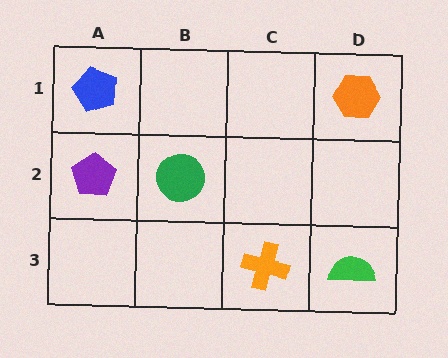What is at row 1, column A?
A blue pentagon.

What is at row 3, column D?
A green semicircle.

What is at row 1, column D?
An orange hexagon.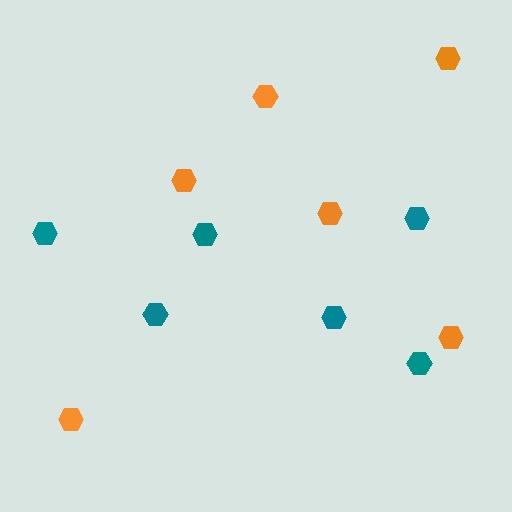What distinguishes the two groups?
There are 2 groups: one group of teal hexagons (6) and one group of orange hexagons (6).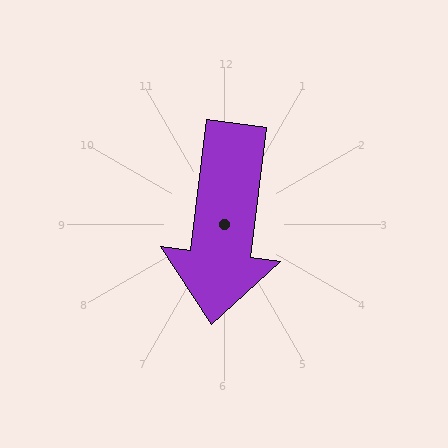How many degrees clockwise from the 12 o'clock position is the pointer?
Approximately 187 degrees.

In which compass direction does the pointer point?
South.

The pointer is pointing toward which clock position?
Roughly 6 o'clock.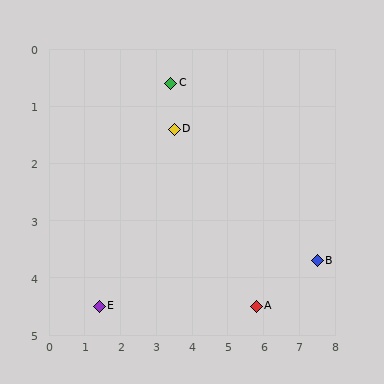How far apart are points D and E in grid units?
Points D and E are about 3.7 grid units apart.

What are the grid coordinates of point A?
Point A is at approximately (5.8, 4.5).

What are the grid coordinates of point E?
Point E is at approximately (1.4, 4.5).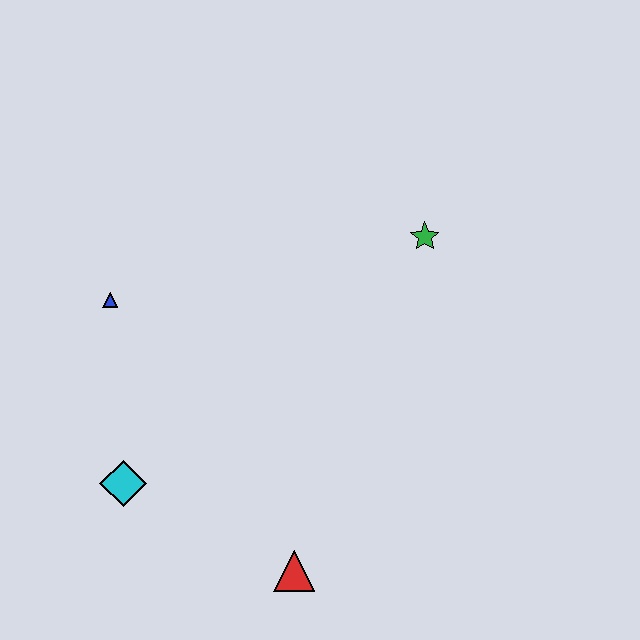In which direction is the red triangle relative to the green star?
The red triangle is below the green star.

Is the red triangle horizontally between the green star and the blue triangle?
Yes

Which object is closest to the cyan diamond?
The blue triangle is closest to the cyan diamond.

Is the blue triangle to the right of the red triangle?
No